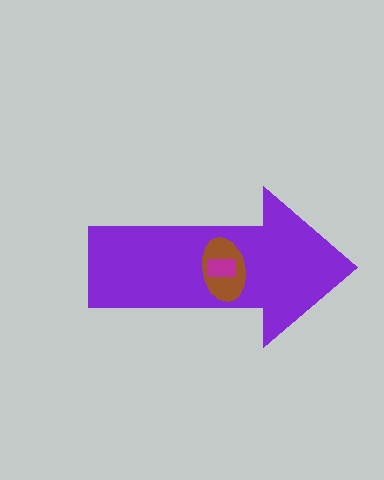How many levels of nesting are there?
3.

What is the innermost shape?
The magenta rectangle.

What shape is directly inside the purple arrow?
The brown ellipse.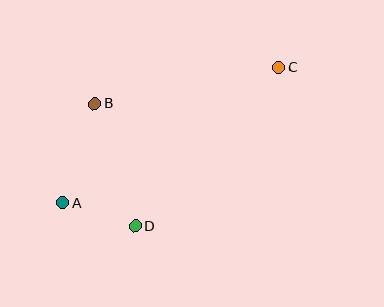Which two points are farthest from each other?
Points A and C are farthest from each other.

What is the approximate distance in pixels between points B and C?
The distance between B and C is approximately 188 pixels.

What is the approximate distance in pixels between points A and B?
The distance between A and B is approximately 104 pixels.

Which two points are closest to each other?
Points A and D are closest to each other.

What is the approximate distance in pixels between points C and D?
The distance between C and D is approximately 214 pixels.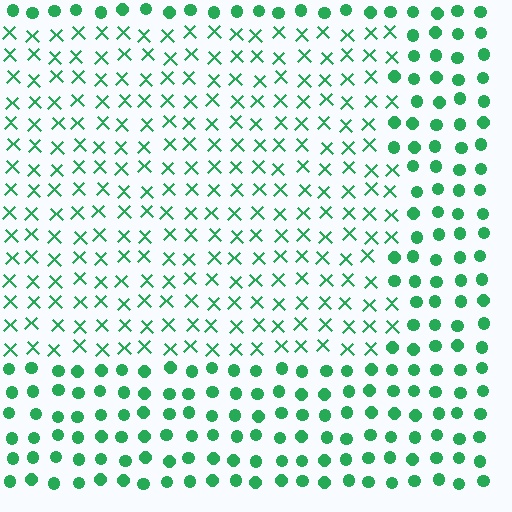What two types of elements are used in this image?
The image uses X marks inside the rectangle region and circles outside it.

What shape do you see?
I see a rectangle.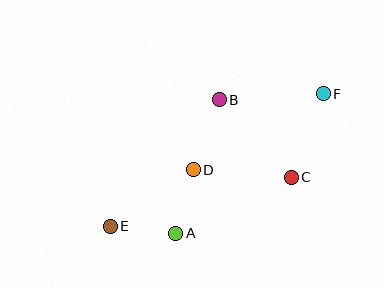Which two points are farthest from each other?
Points E and F are farthest from each other.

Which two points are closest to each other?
Points A and D are closest to each other.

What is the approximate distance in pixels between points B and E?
The distance between B and E is approximately 167 pixels.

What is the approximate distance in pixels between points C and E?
The distance between C and E is approximately 188 pixels.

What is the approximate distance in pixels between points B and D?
The distance between B and D is approximately 75 pixels.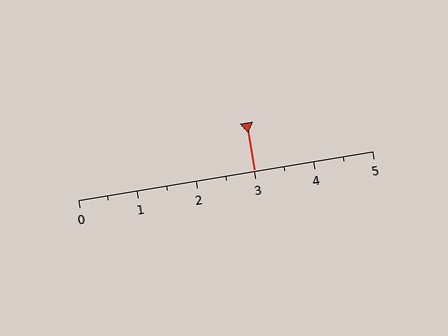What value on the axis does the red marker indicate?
The marker indicates approximately 3.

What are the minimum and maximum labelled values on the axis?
The axis runs from 0 to 5.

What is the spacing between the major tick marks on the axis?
The major ticks are spaced 1 apart.